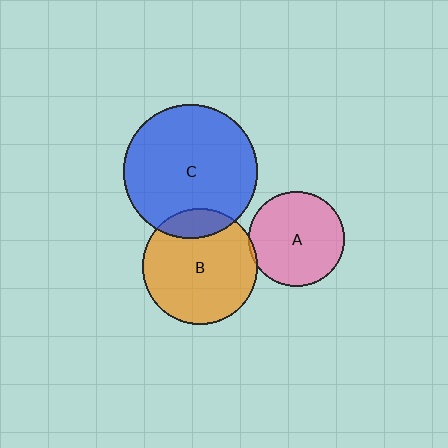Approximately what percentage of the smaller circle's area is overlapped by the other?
Approximately 5%.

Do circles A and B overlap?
Yes.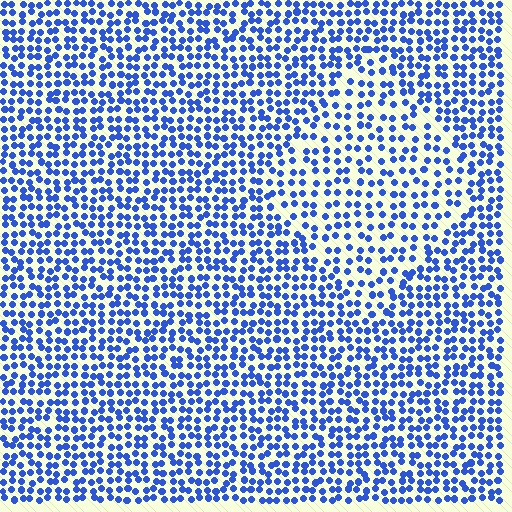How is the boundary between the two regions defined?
The boundary is defined by a change in element density (approximately 1.6x ratio). All elements are the same color, size, and shape.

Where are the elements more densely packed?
The elements are more densely packed outside the diamond boundary.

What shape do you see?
I see a diamond.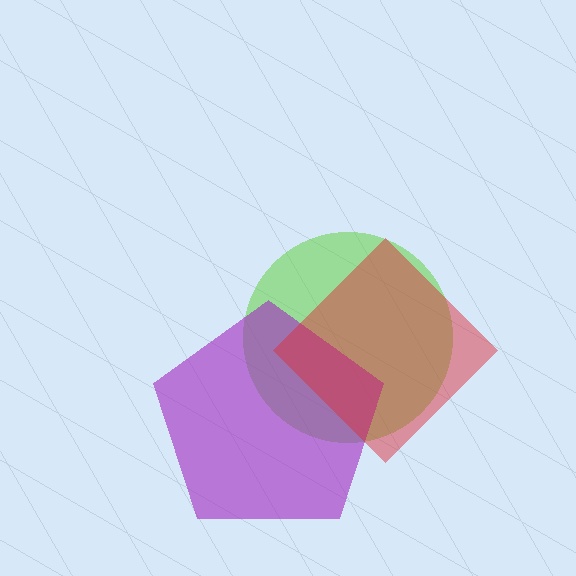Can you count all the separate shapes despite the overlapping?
Yes, there are 3 separate shapes.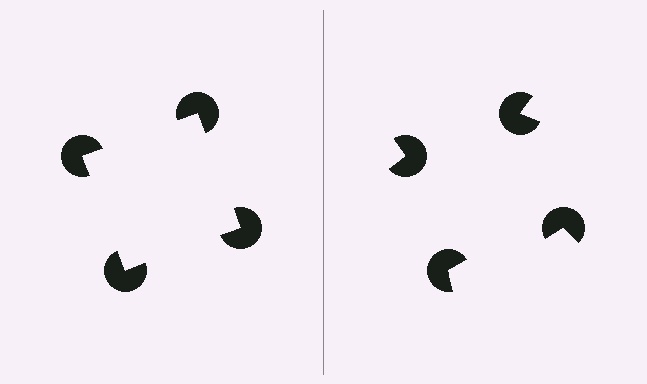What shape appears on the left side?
An illusory square.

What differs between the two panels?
The pac-man discs are positioned identically on both sides; only the wedge orientations differ. On the left they align to a square; on the right they are misaligned.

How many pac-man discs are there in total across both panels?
8 — 4 on each side.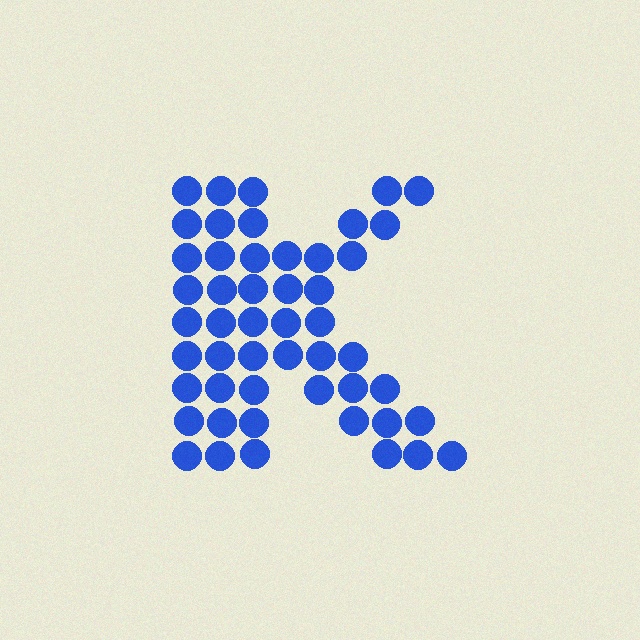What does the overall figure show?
The overall figure shows the letter K.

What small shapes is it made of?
It is made of small circles.